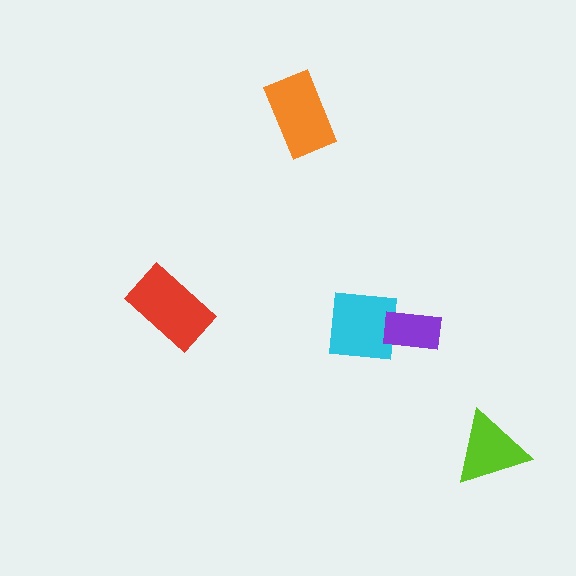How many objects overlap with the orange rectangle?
0 objects overlap with the orange rectangle.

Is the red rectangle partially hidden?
No, no other shape covers it.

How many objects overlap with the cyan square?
1 object overlaps with the cyan square.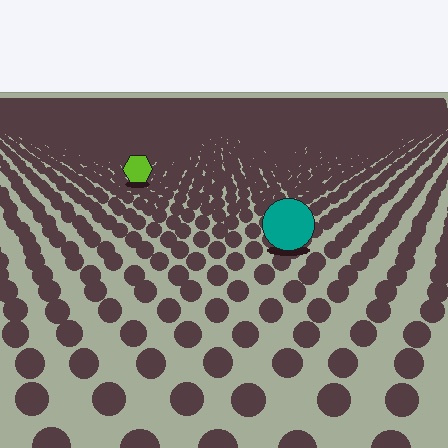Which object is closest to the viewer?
The teal circle is closest. The texture marks near it are larger and more spread out.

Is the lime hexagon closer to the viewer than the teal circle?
No. The teal circle is closer — you can tell from the texture gradient: the ground texture is coarser near it.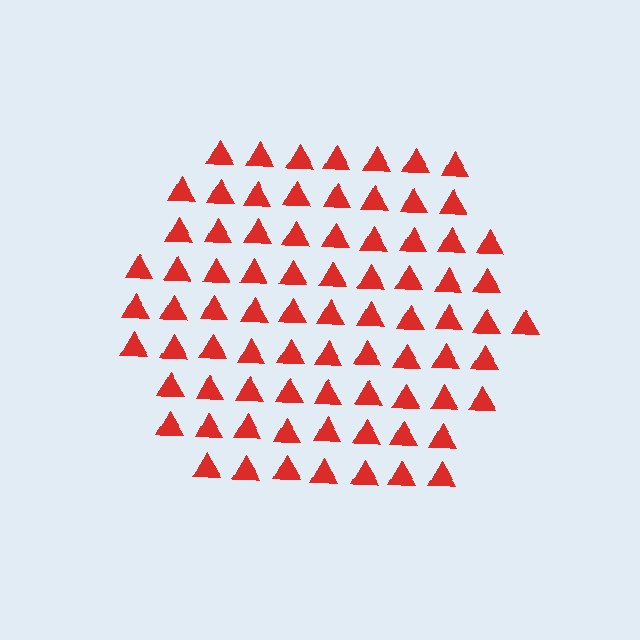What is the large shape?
The large shape is a hexagon.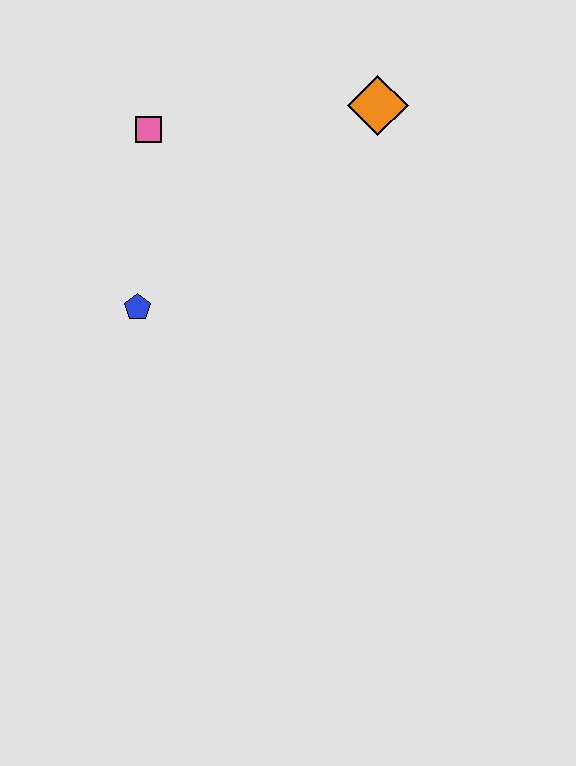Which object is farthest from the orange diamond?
The blue pentagon is farthest from the orange diamond.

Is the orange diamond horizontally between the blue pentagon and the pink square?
No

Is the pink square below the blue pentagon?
No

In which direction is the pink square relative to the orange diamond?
The pink square is to the left of the orange diamond.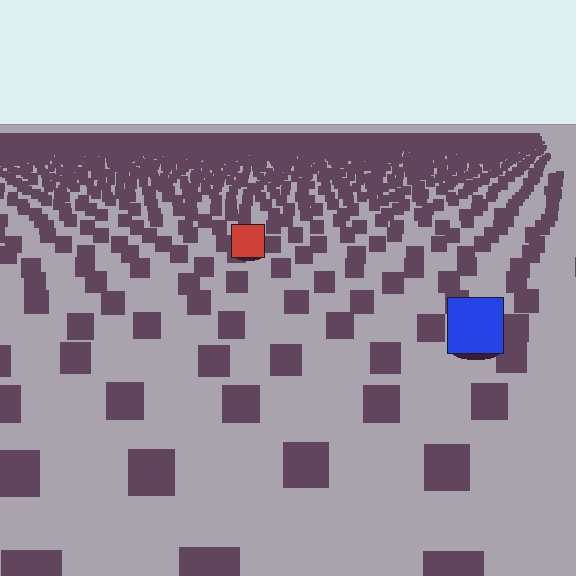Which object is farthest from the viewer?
The red square is farthest from the viewer. It appears smaller and the ground texture around it is denser.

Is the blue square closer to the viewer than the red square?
Yes. The blue square is closer — you can tell from the texture gradient: the ground texture is coarser near it.